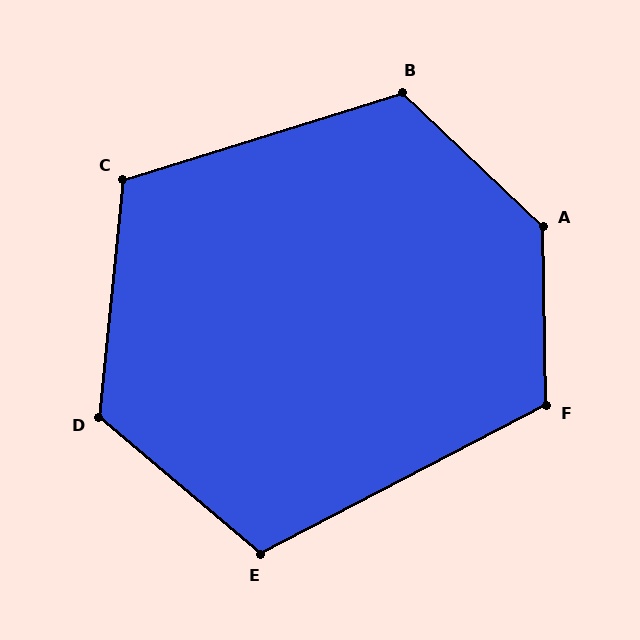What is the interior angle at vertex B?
Approximately 119 degrees (obtuse).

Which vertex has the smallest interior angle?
E, at approximately 112 degrees.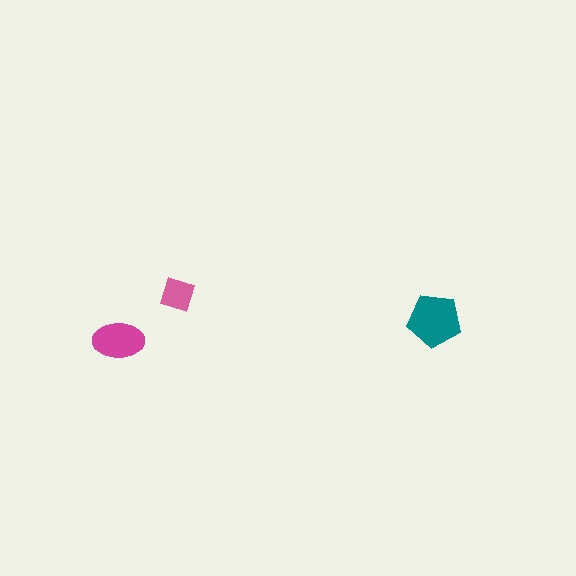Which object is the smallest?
The pink diamond.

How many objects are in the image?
There are 3 objects in the image.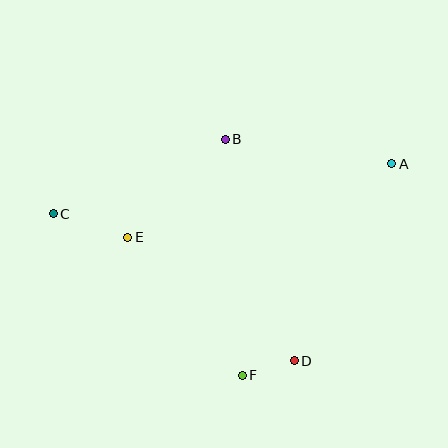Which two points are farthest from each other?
Points A and C are farthest from each other.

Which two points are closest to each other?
Points D and F are closest to each other.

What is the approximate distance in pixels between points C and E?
The distance between C and E is approximately 78 pixels.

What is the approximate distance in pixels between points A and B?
The distance between A and B is approximately 168 pixels.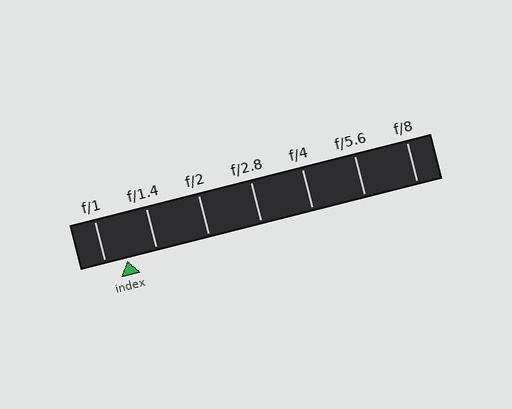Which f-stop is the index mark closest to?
The index mark is closest to f/1.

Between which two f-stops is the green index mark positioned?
The index mark is between f/1 and f/1.4.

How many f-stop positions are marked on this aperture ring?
There are 7 f-stop positions marked.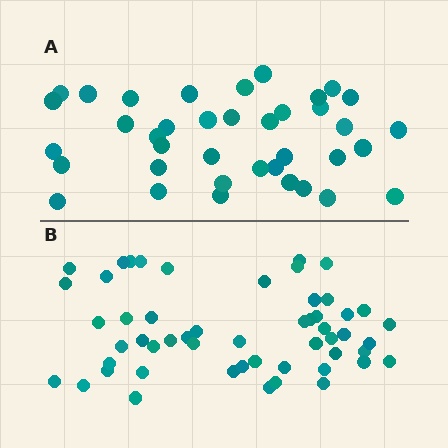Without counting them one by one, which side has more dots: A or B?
Region B (the bottom region) has more dots.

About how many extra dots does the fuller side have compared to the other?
Region B has approximately 15 more dots than region A.